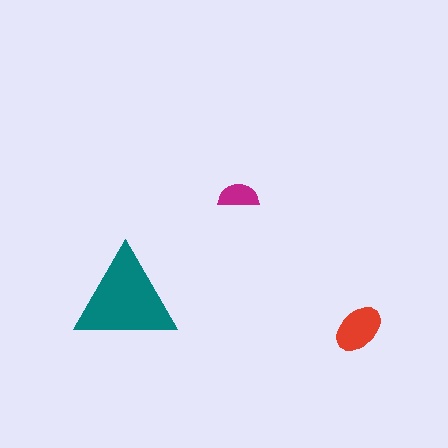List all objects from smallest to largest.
The magenta semicircle, the red ellipse, the teal triangle.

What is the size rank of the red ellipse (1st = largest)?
2nd.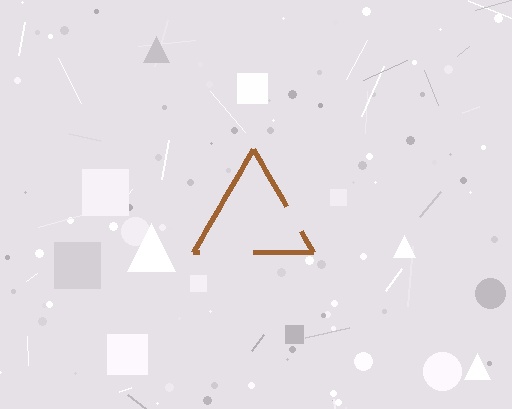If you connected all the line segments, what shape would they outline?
They would outline a triangle.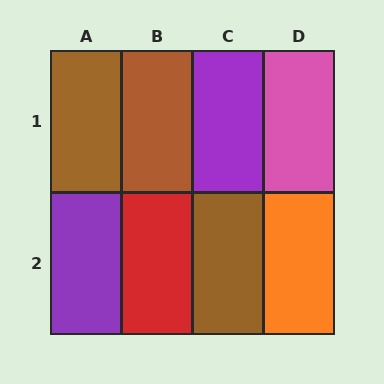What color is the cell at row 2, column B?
Red.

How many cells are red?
1 cell is red.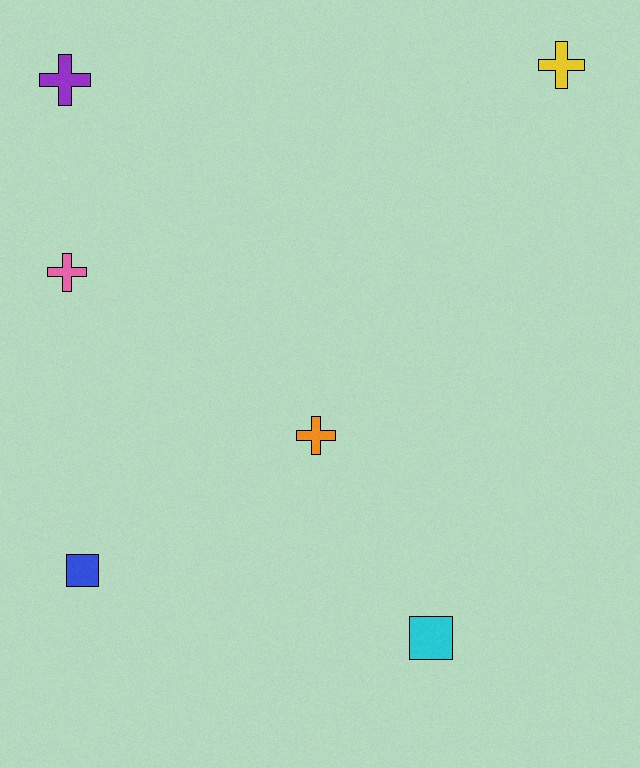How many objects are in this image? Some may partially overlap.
There are 6 objects.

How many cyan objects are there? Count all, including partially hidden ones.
There is 1 cyan object.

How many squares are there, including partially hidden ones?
There are 2 squares.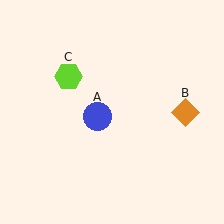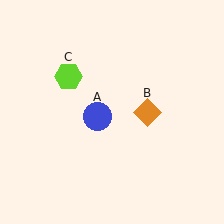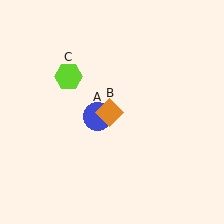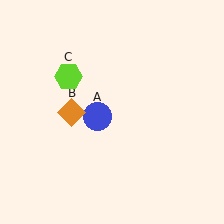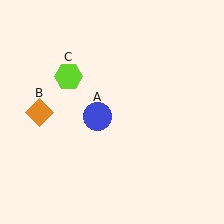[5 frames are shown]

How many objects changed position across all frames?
1 object changed position: orange diamond (object B).